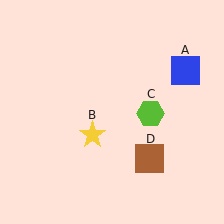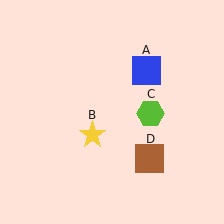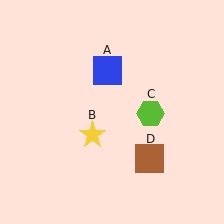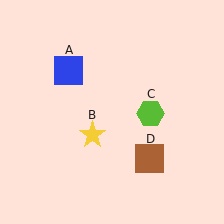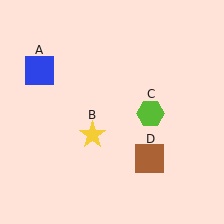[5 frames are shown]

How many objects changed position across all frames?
1 object changed position: blue square (object A).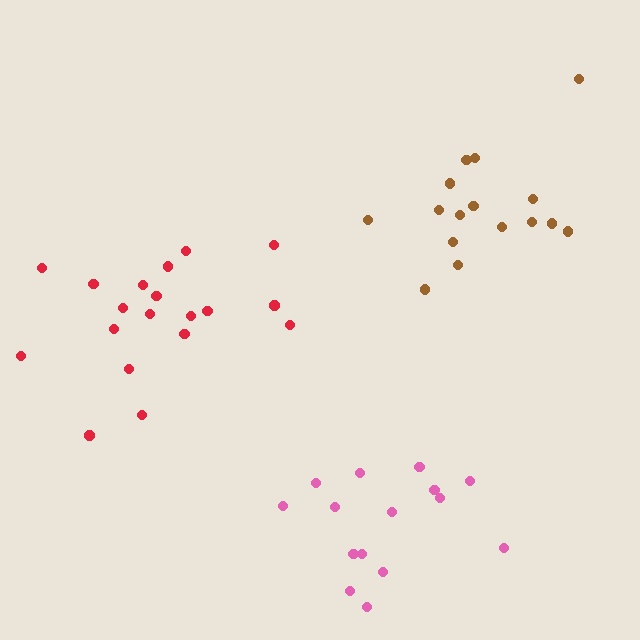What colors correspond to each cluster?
The clusters are colored: red, brown, pink.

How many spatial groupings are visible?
There are 3 spatial groupings.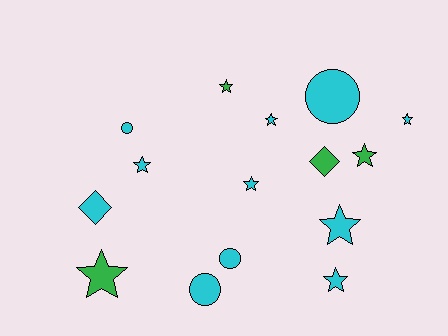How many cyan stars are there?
There are 6 cyan stars.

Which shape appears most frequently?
Star, with 9 objects.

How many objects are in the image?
There are 15 objects.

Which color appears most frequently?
Cyan, with 11 objects.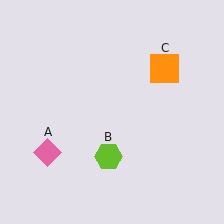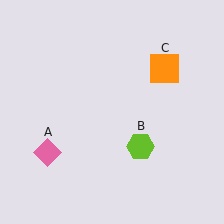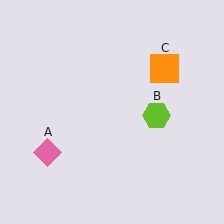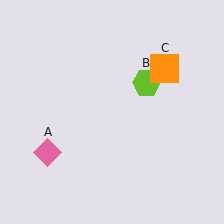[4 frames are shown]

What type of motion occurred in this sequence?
The lime hexagon (object B) rotated counterclockwise around the center of the scene.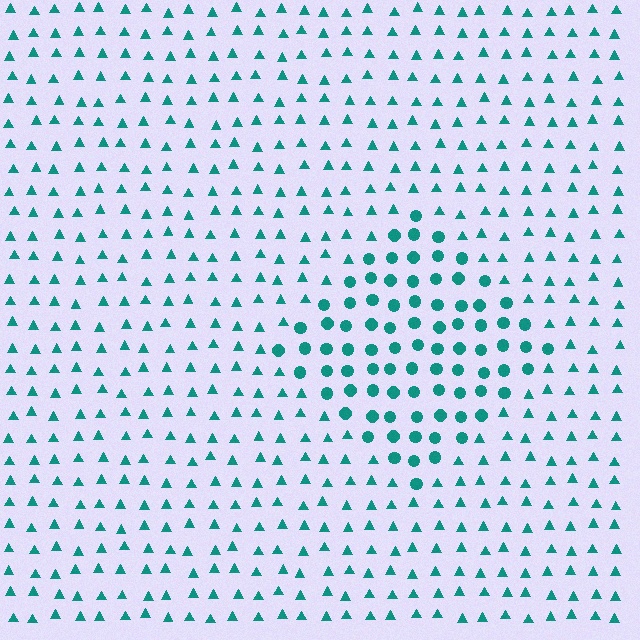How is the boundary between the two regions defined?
The boundary is defined by a change in element shape: circles inside vs. triangles outside. All elements share the same color and spacing.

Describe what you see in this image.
The image is filled with small teal elements arranged in a uniform grid. A diamond-shaped region contains circles, while the surrounding area contains triangles. The boundary is defined purely by the change in element shape.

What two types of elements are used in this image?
The image uses circles inside the diamond region and triangles outside it.